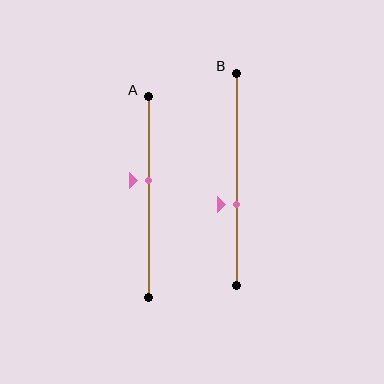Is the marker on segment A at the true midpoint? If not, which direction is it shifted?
No, the marker on segment A is shifted upward by about 8% of the segment length.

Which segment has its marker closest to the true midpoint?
Segment A has its marker closest to the true midpoint.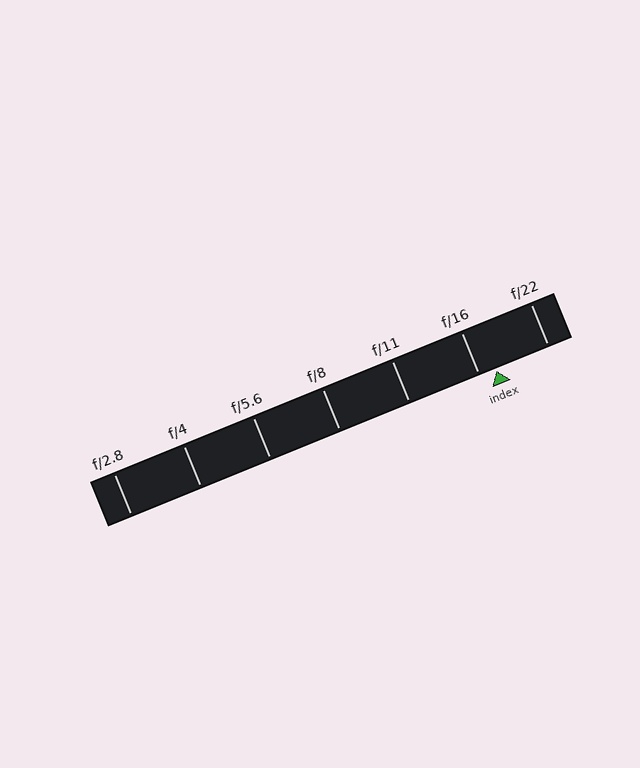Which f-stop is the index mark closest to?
The index mark is closest to f/16.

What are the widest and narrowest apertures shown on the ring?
The widest aperture shown is f/2.8 and the narrowest is f/22.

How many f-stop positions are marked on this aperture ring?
There are 7 f-stop positions marked.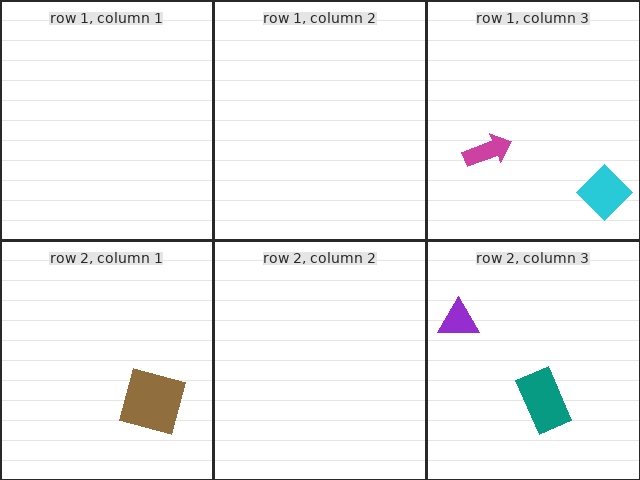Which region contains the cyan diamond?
The row 1, column 3 region.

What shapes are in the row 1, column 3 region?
The cyan diamond, the magenta arrow.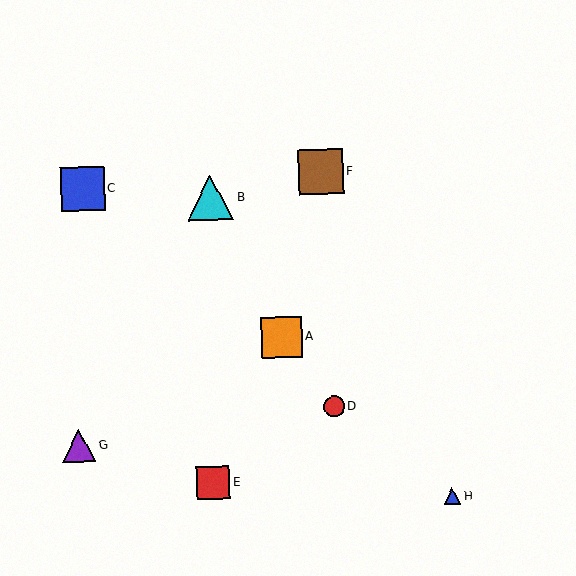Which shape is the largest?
The cyan triangle (labeled B) is the largest.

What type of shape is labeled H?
Shape H is a blue triangle.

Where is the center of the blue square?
The center of the blue square is at (82, 189).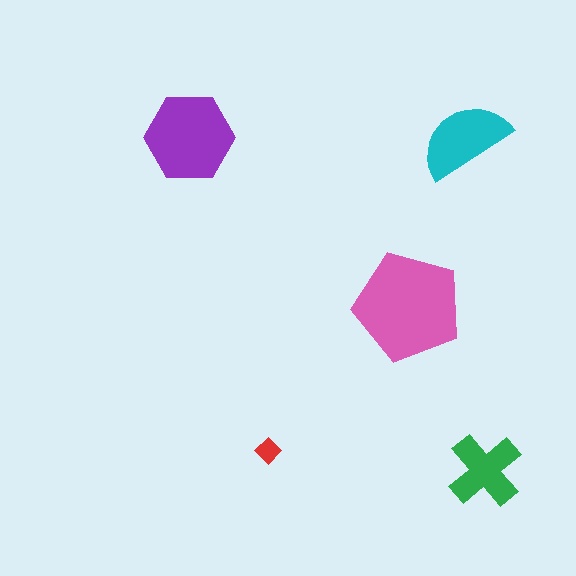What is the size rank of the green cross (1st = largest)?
4th.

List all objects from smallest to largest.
The red diamond, the green cross, the cyan semicircle, the purple hexagon, the pink pentagon.